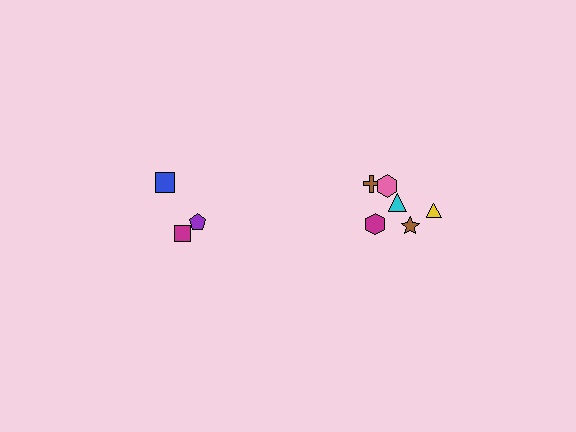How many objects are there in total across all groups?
There are 9 objects.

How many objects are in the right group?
There are 6 objects.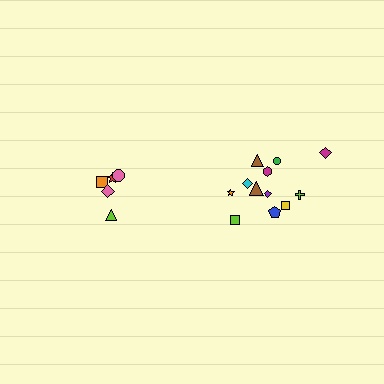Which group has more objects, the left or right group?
The right group.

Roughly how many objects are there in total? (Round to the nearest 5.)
Roughly 15 objects in total.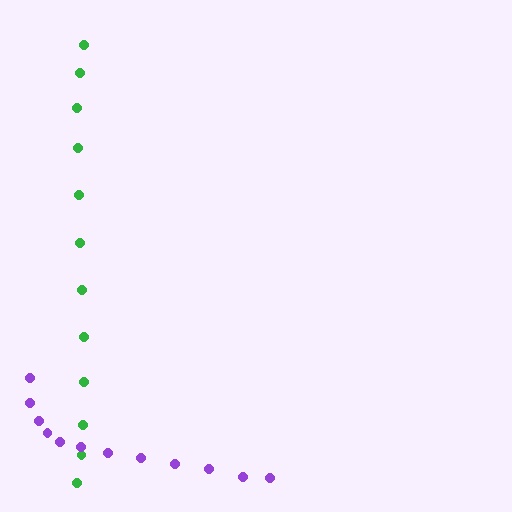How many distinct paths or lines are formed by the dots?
There are 2 distinct paths.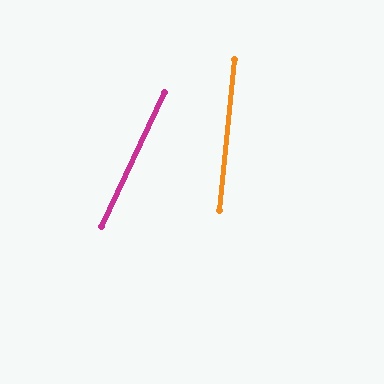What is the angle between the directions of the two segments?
Approximately 19 degrees.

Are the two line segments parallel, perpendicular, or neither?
Neither parallel nor perpendicular — they differ by about 19°.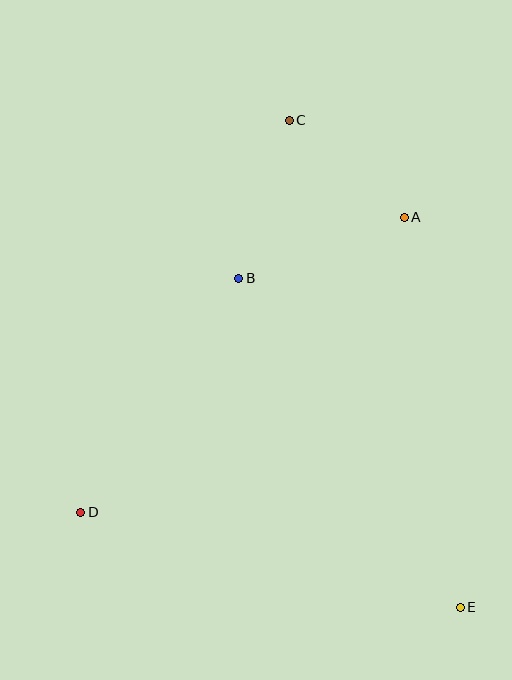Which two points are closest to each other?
Points A and C are closest to each other.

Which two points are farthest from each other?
Points C and E are farthest from each other.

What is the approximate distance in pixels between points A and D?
The distance between A and D is approximately 438 pixels.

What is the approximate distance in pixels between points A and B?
The distance between A and B is approximately 176 pixels.